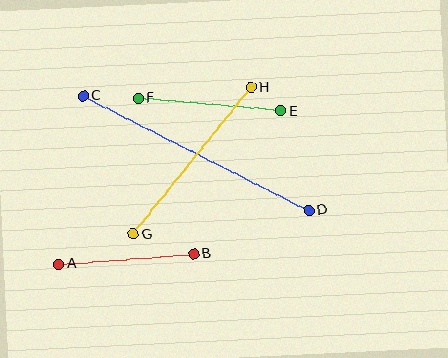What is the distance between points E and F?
The distance is approximately 143 pixels.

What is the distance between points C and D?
The distance is approximately 253 pixels.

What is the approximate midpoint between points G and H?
The midpoint is at approximately (192, 161) pixels.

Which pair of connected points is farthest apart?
Points C and D are farthest apart.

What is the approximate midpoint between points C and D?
The midpoint is at approximately (196, 153) pixels.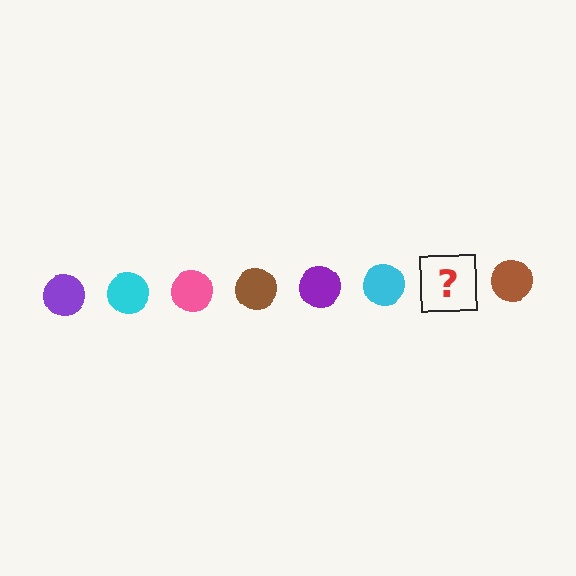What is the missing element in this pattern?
The missing element is a pink circle.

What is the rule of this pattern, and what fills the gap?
The rule is that the pattern cycles through purple, cyan, pink, brown circles. The gap should be filled with a pink circle.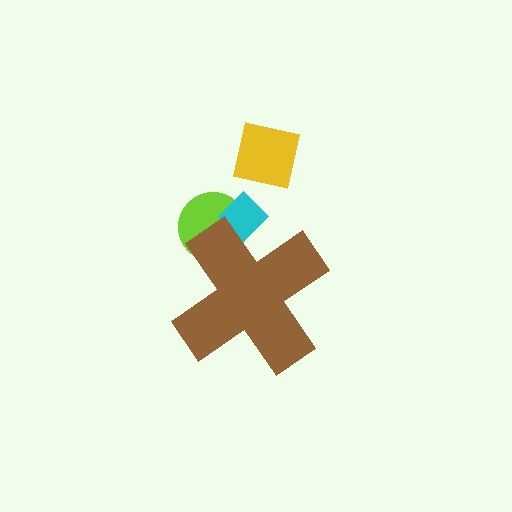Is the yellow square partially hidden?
No, the yellow square is fully visible.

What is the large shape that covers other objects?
A brown cross.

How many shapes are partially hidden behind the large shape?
2 shapes are partially hidden.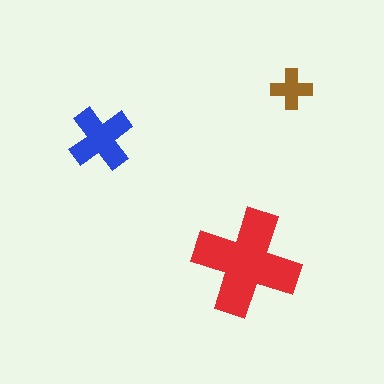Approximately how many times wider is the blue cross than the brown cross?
About 1.5 times wider.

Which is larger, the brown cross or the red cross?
The red one.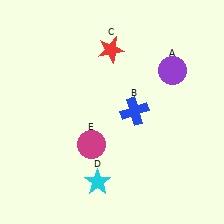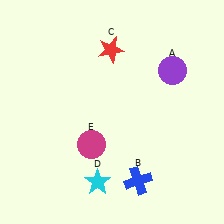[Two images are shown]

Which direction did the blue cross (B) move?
The blue cross (B) moved down.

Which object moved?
The blue cross (B) moved down.